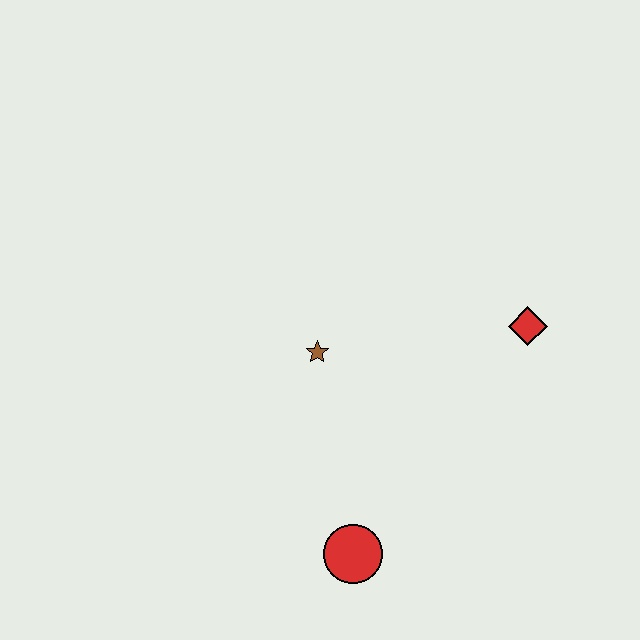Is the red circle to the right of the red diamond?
No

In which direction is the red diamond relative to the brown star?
The red diamond is to the right of the brown star.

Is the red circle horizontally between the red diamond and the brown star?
Yes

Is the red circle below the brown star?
Yes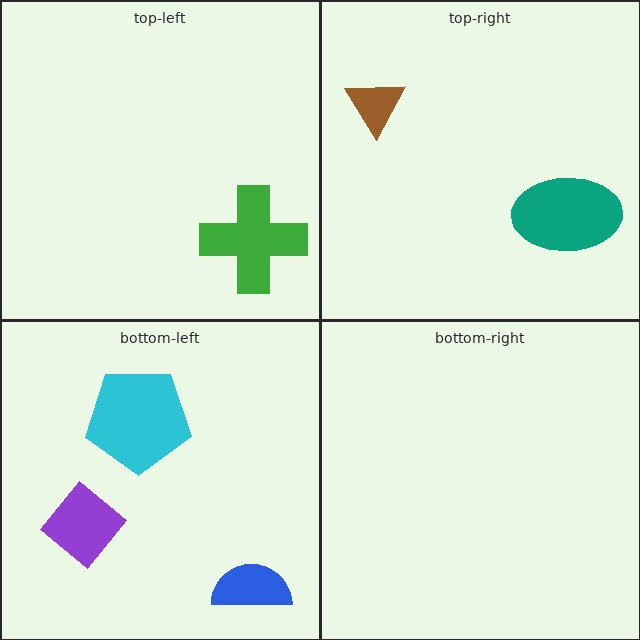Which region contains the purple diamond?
The bottom-left region.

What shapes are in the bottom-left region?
The purple diamond, the cyan pentagon, the blue semicircle.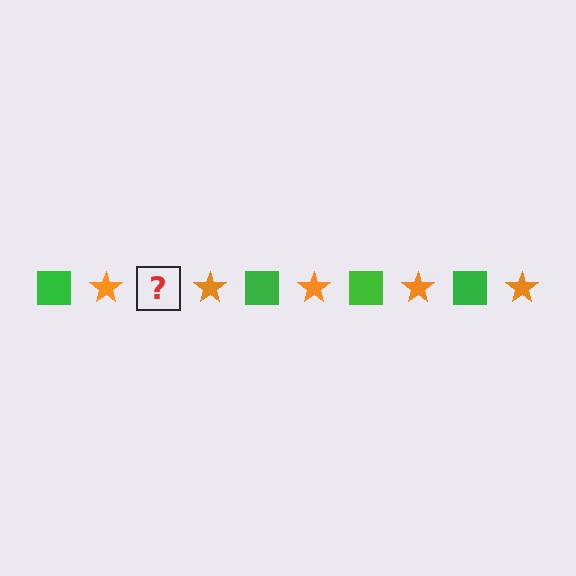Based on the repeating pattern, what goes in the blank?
The blank should be a green square.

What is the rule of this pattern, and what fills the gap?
The rule is that the pattern alternates between green square and orange star. The gap should be filled with a green square.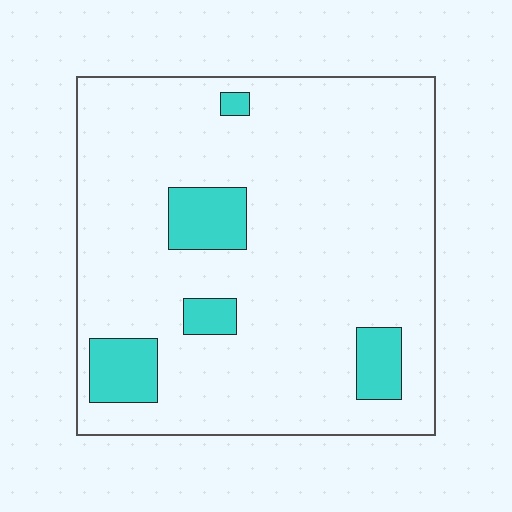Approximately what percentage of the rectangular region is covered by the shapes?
Approximately 10%.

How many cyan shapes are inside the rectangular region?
5.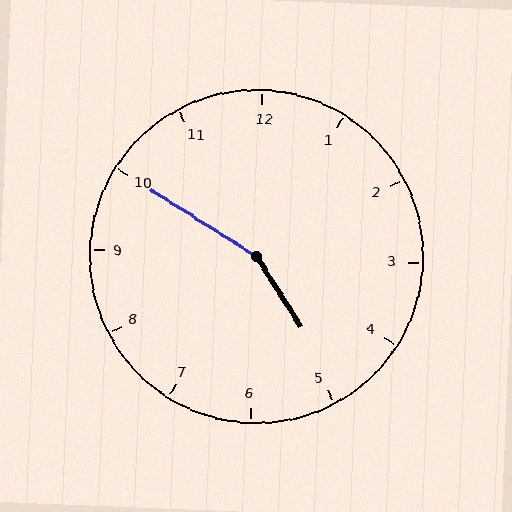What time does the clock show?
4:50.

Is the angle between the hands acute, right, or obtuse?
It is obtuse.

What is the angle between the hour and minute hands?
Approximately 155 degrees.